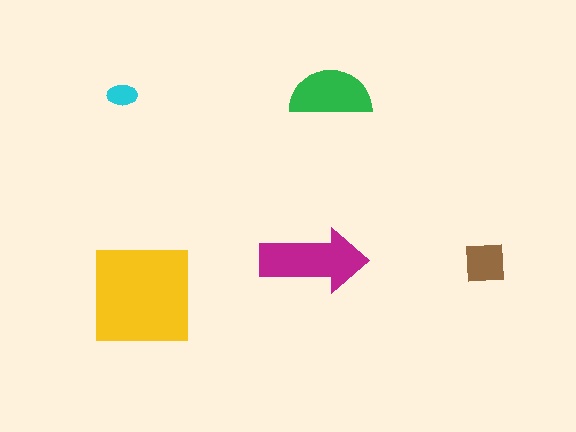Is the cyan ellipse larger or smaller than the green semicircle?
Smaller.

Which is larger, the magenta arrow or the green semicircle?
The magenta arrow.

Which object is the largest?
The yellow square.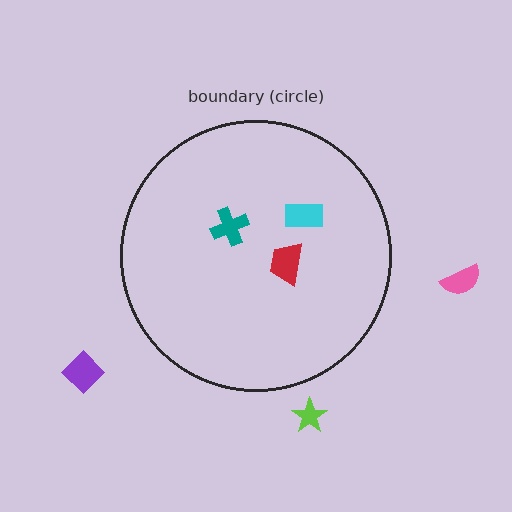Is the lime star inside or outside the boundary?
Outside.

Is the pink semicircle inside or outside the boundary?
Outside.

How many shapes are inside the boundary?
3 inside, 3 outside.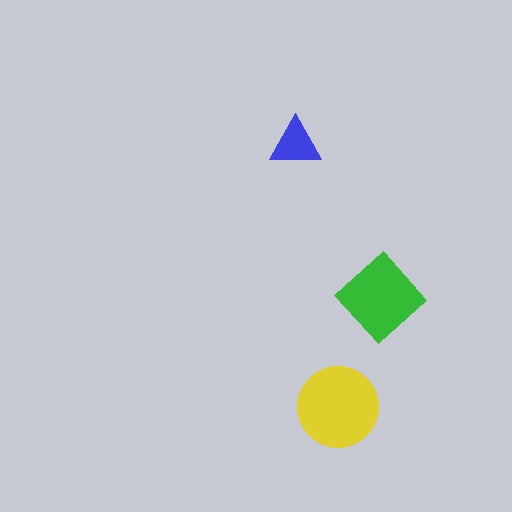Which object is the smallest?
The blue triangle.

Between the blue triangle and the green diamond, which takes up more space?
The green diamond.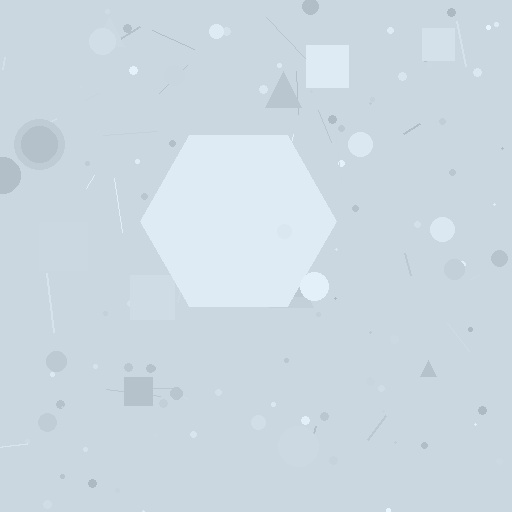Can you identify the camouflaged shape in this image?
The camouflaged shape is a hexagon.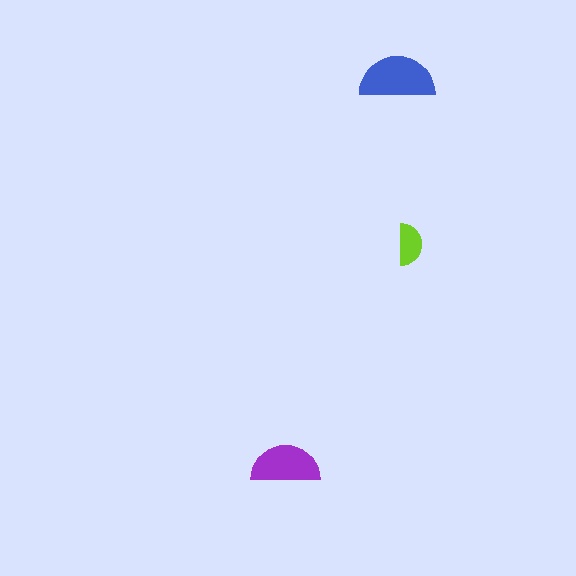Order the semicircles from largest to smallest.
the blue one, the purple one, the lime one.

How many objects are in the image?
There are 3 objects in the image.